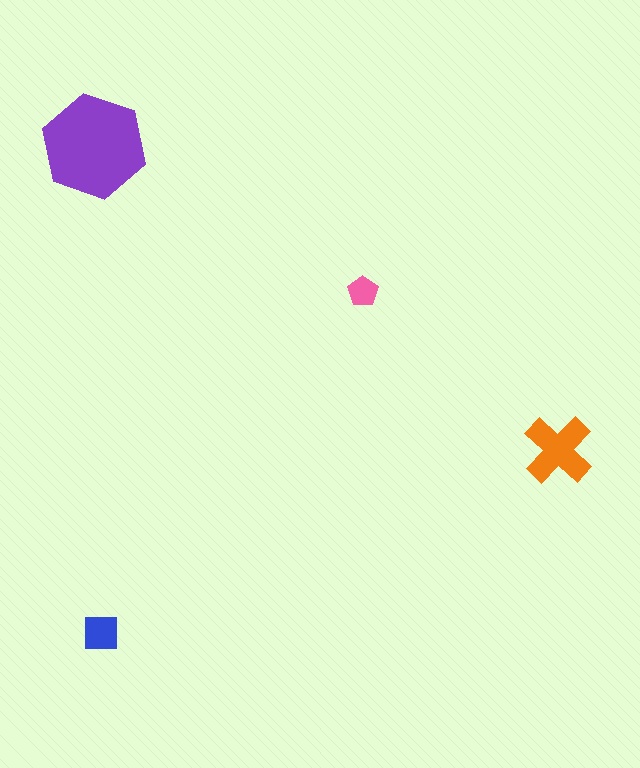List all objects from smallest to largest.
The pink pentagon, the blue square, the orange cross, the purple hexagon.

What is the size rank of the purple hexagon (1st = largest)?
1st.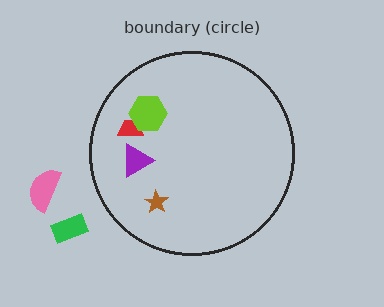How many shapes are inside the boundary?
4 inside, 2 outside.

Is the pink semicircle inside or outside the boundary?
Outside.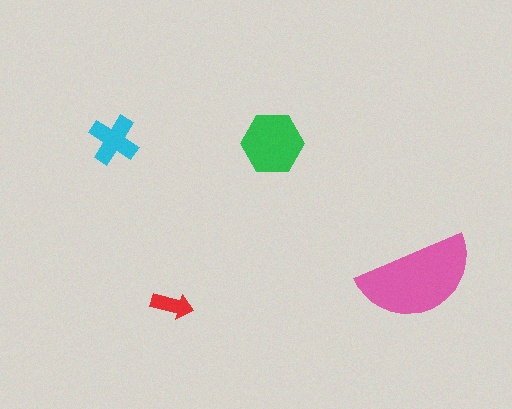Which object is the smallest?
The red arrow.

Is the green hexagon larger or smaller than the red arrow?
Larger.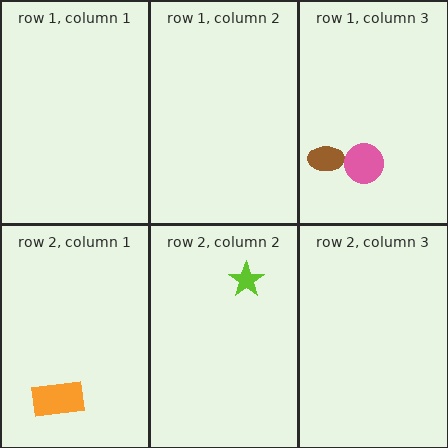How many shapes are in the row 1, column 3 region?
2.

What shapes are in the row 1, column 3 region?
The brown ellipse, the pink circle.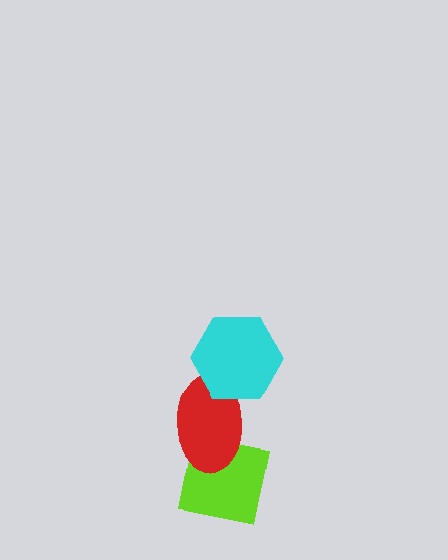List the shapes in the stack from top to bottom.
From top to bottom: the cyan hexagon, the red ellipse, the lime square.